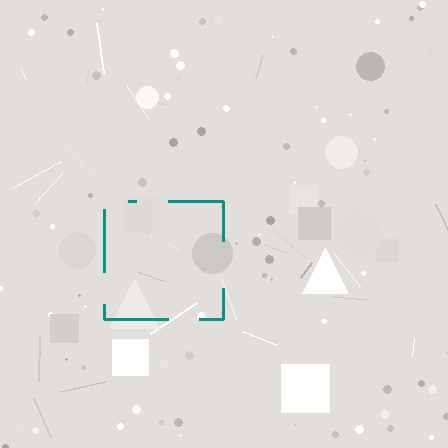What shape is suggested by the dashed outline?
The dashed outline suggests a square.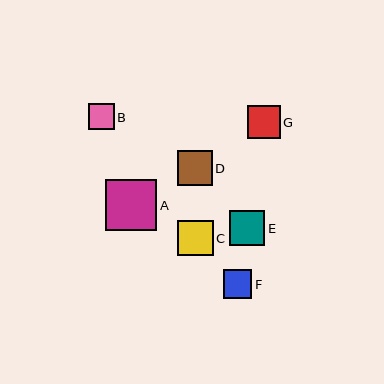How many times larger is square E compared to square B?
Square E is approximately 1.4 times the size of square B.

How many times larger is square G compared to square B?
Square G is approximately 1.3 times the size of square B.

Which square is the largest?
Square A is the largest with a size of approximately 51 pixels.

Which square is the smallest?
Square B is the smallest with a size of approximately 26 pixels.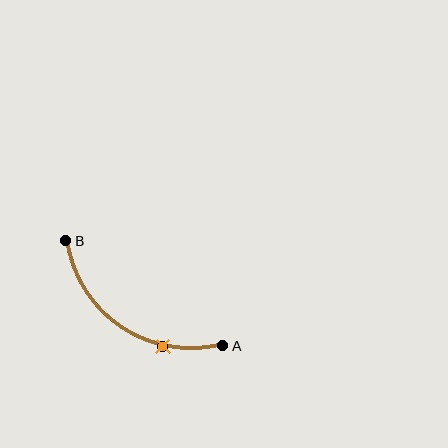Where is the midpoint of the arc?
The arc midpoint is the point on the curve farthest from the straight line joining A and B. It sits below and to the left of that line.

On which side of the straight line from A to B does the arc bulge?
The arc bulges below and to the left of the straight line connecting A and B.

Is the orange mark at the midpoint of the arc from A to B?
No. The orange mark lies on the arc but is closer to endpoint A. The arc midpoint would be at the point on the curve equidistant along the arc from both A and B.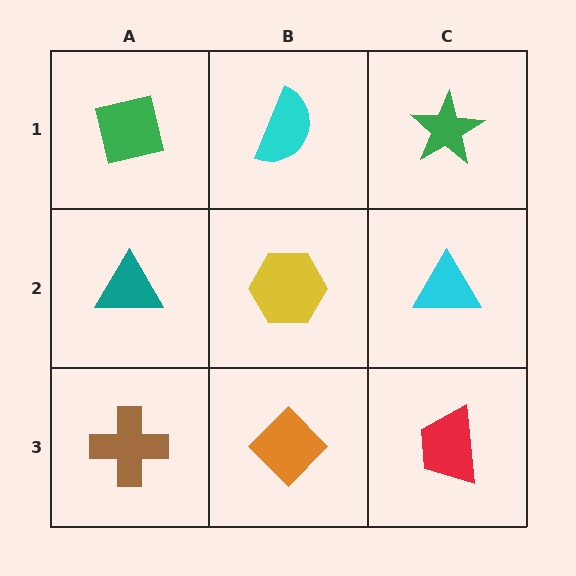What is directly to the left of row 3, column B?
A brown cross.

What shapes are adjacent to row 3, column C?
A cyan triangle (row 2, column C), an orange diamond (row 3, column B).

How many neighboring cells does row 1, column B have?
3.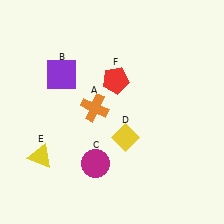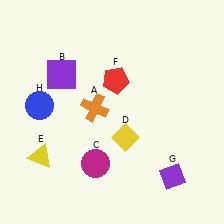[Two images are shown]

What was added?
A purple diamond (G), a blue circle (H) were added in Image 2.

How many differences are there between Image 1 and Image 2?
There are 2 differences between the two images.